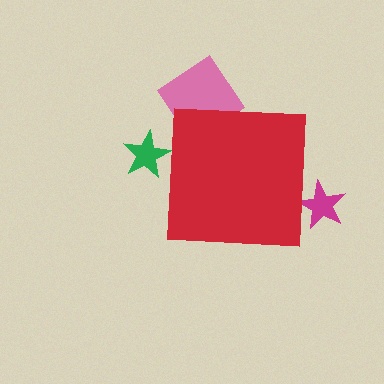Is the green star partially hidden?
Yes, the green star is partially hidden behind the red square.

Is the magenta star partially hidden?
Yes, the magenta star is partially hidden behind the red square.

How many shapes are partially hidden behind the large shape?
3 shapes are partially hidden.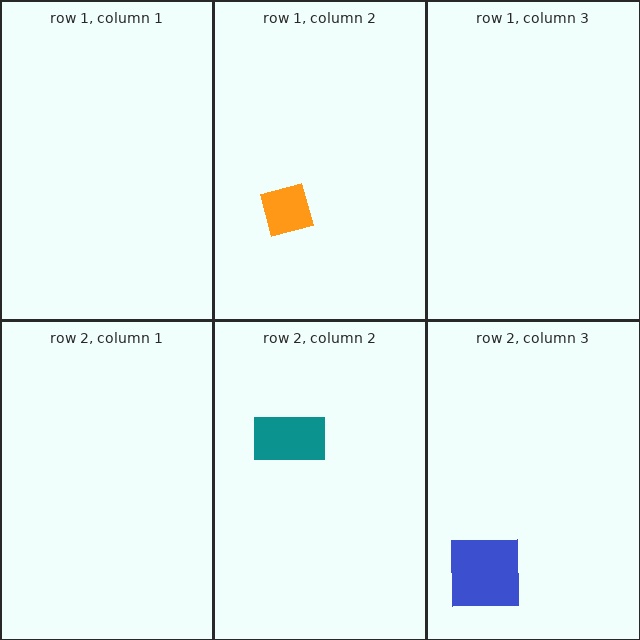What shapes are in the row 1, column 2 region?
The orange diamond.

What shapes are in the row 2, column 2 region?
The teal rectangle.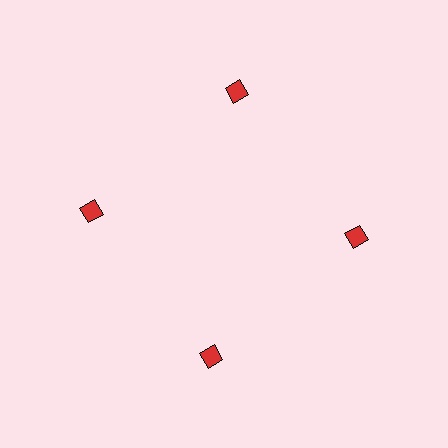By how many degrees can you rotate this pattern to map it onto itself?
The pattern maps onto itself every 90 degrees of rotation.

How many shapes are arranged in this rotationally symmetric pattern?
There are 4 shapes, arranged in 4 groups of 1.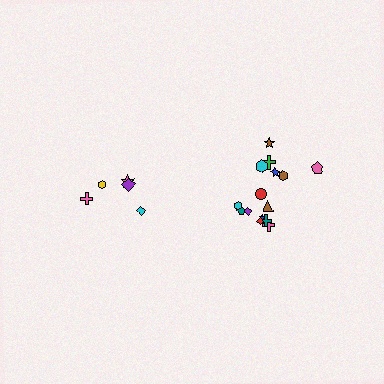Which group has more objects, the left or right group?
The right group.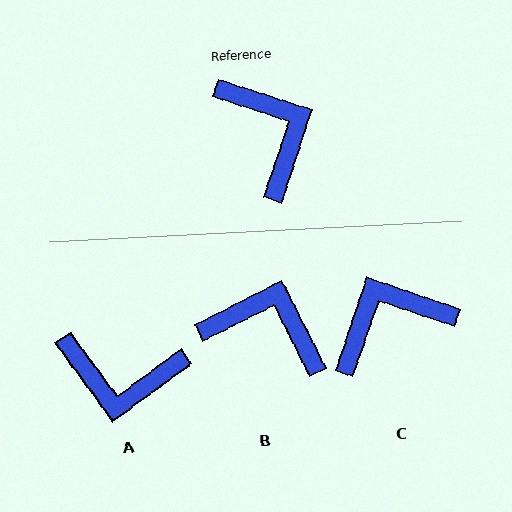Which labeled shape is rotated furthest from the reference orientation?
A, about 126 degrees away.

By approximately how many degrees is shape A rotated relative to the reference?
Approximately 126 degrees clockwise.